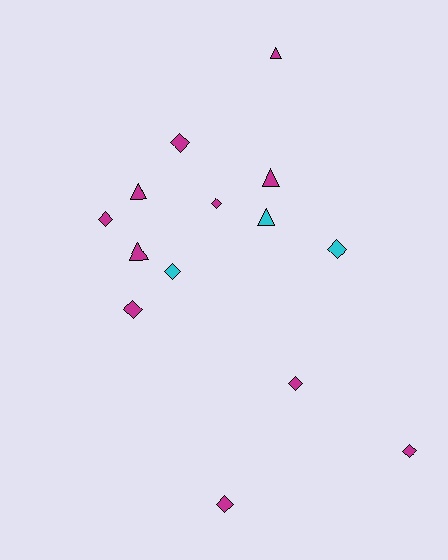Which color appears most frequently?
Magenta, with 11 objects.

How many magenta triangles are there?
There are 4 magenta triangles.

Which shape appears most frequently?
Diamond, with 9 objects.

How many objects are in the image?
There are 14 objects.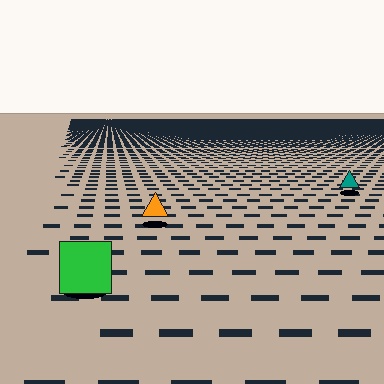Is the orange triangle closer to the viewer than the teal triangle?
Yes. The orange triangle is closer — you can tell from the texture gradient: the ground texture is coarser near it.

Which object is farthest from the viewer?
The teal triangle is farthest from the viewer. It appears smaller and the ground texture around it is denser.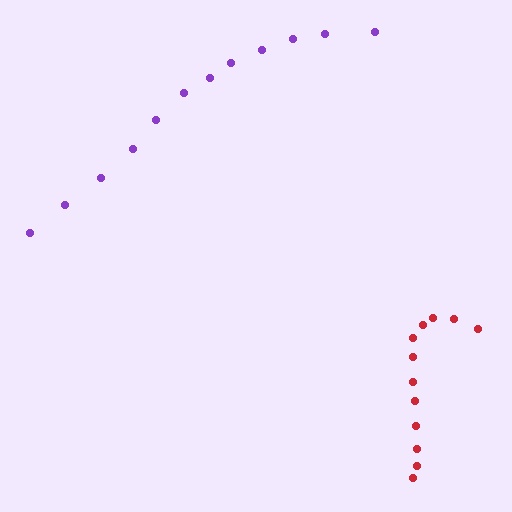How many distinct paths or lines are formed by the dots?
There are 2 distinct paths.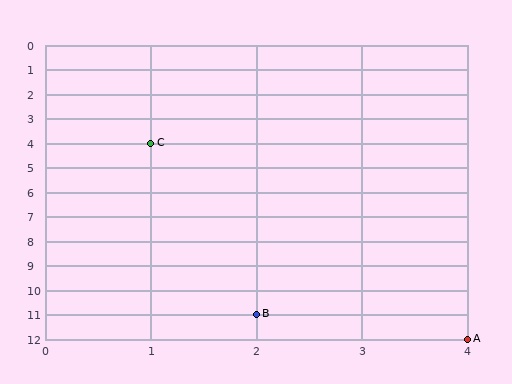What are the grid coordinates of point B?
Point B is at grid coordinates (2, 11).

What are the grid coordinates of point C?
Point C is at grid coordinates (1, 4).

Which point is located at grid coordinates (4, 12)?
Point A is at (4, 12).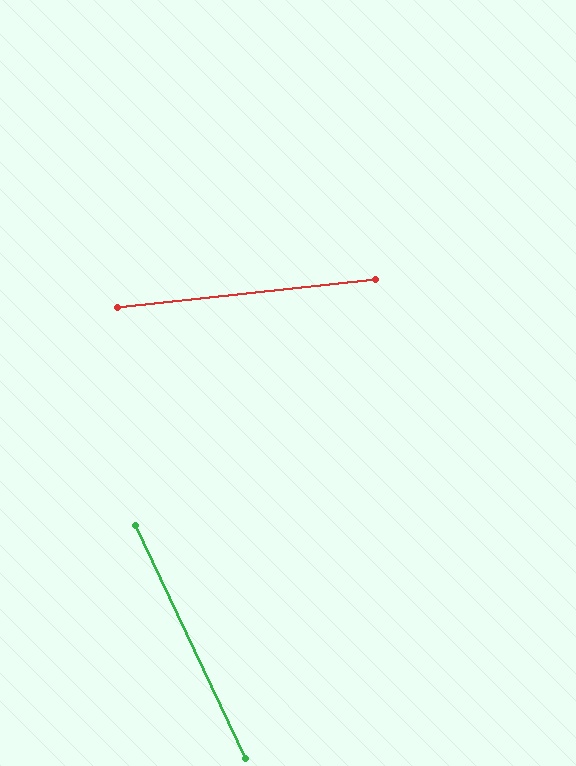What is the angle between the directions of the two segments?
Approximately 71 degrees.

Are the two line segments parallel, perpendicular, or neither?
Neither parallel nor perpendicular — they differ by about 71°.